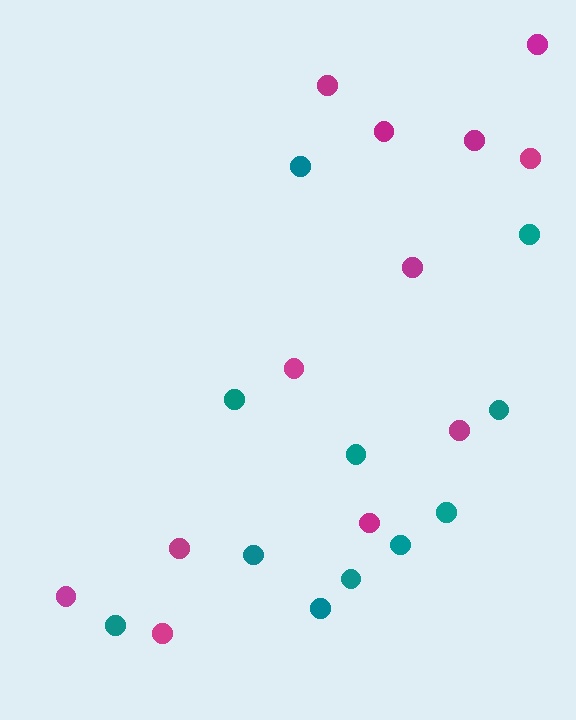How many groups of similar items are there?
There are 2 groups: one group of magenta circles (12) and one group of teal circles (11).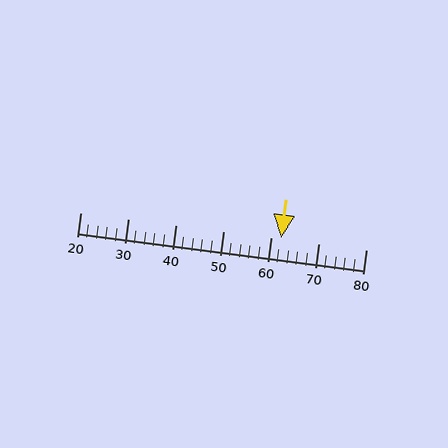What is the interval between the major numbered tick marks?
The major tick marks are spaced 10 units apart.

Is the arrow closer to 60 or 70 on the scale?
The arrow is closer to 60.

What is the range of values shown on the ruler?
The ruler shows values from 20 to 80.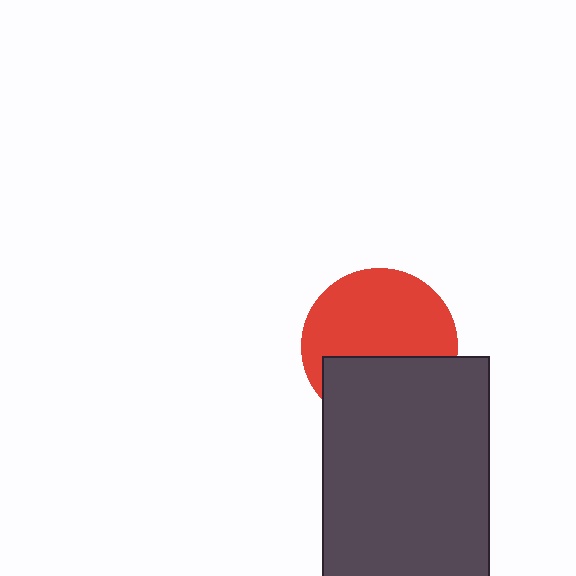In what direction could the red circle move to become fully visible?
The red circle could move up. That would shift it out from behind the dark gray rectangle entirely.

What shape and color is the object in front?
The object in front is a dark gray rectangle.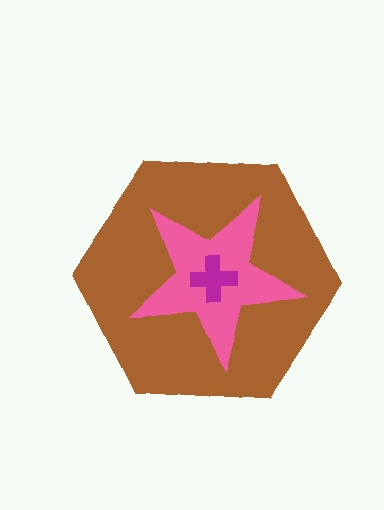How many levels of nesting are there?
3.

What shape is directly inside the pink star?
The magenta cross.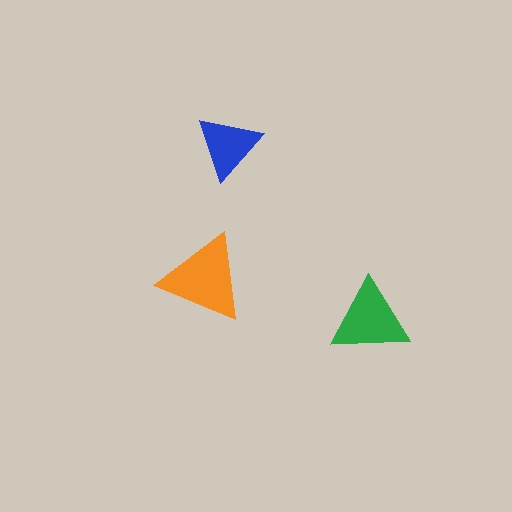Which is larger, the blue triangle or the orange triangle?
The orange one.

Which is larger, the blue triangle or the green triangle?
The green one.